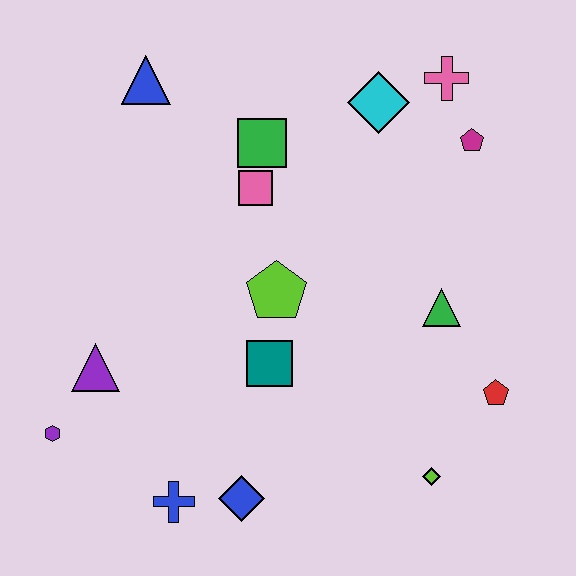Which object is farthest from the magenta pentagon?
The purple hexagon is farthest from the magenta pentagon.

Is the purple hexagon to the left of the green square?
Yes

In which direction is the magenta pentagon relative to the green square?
The magenta pentagon is to the right of the green square.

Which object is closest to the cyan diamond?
The pink cross is closest to the cyan diamond.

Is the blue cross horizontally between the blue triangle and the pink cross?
Yes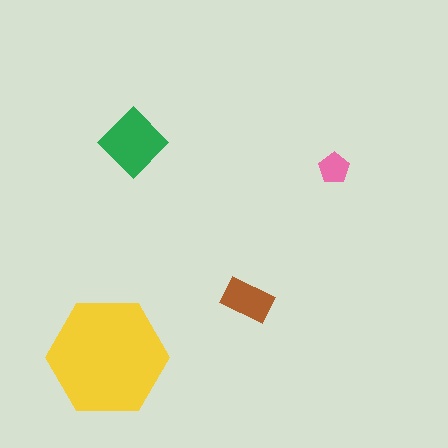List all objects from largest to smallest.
The yellow hexagon, the green diamond, the brown rectangle, the pink pentagon.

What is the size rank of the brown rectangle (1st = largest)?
3rd.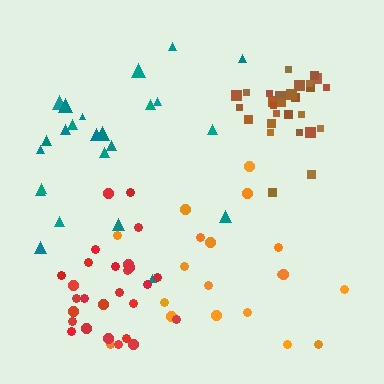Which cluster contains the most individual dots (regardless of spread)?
Brown (28).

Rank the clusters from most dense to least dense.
brown, red, teal, orange.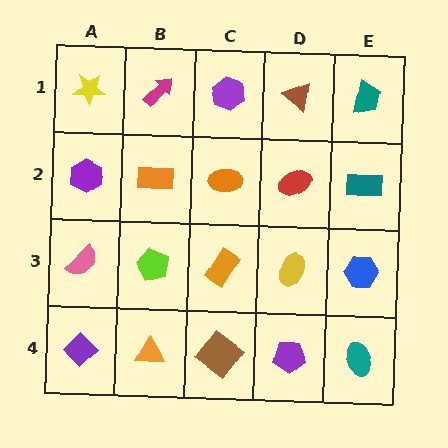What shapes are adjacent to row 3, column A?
A purple hexagon (row 2, column A), a purple diamond (row 4, column A), a lime pentagon (row 3, column B).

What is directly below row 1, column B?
An orange rectangle.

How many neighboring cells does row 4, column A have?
2.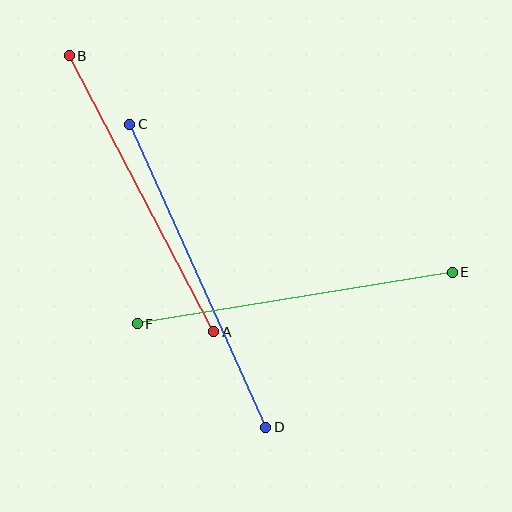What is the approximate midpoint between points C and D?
The midpoint is at approximately (198, 276) pixels.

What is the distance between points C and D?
The distance is approximately 332 pixels.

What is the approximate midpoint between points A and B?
The midpoint is at approximately (141, 194) pixels.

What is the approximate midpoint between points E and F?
The midpoint is at approximately (295, 298) pixels.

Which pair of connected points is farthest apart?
Points C and D are farthest apart.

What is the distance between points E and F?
The distance is approximately 319 pixels.